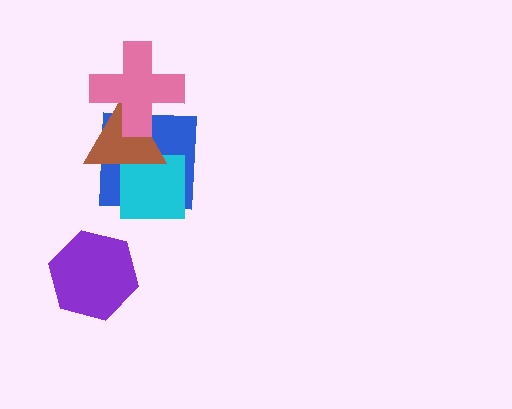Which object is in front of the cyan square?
The brown triangle is in front of the cyan square.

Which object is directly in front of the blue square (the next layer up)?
The cyan square is directly in front of the blue square.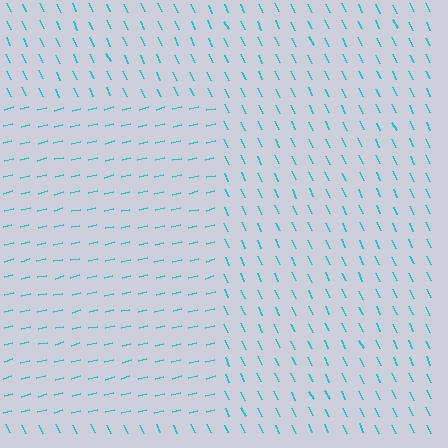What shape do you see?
I see a rectangle.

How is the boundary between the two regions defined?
The boundary is defined purely by a change in line orientation (approximately 78 degrees difference). All lines are the same color and thickness.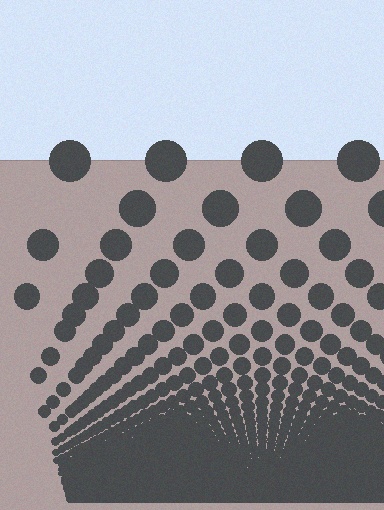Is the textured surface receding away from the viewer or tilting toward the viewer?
The surface appears to tilt toward the viewer. Texture elements get larger and sparser toward the top.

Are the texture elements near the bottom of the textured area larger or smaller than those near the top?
Smaller. The gradient is inverted — elements near the bottom are smaller and denser.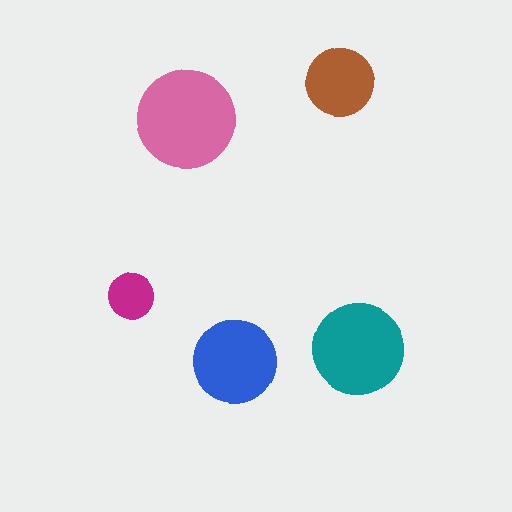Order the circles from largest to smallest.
the pink one, the teal one, the blue one, the brown one, the magenta one.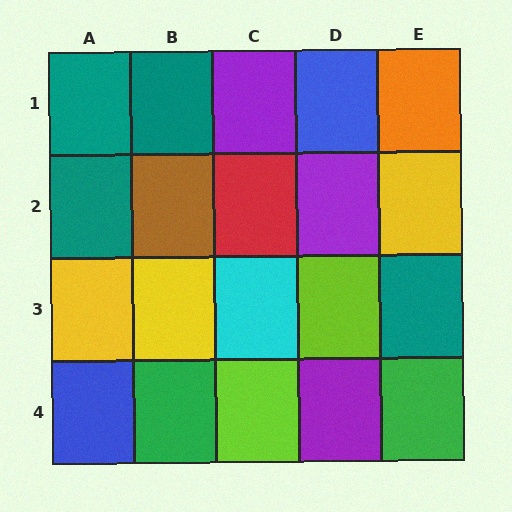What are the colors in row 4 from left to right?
Blue, green, lime, purple, green.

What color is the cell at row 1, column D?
Blue.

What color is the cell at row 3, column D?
Lime.